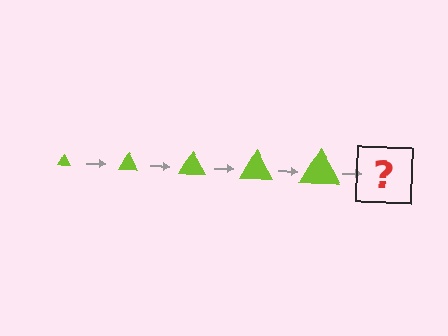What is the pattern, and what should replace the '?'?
The pattern is that the triangle gets progressively larger each step. The '?' should be a lime triangle, larger than the previous one.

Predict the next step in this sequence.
The next step is a lime triangle, larger than the previous one.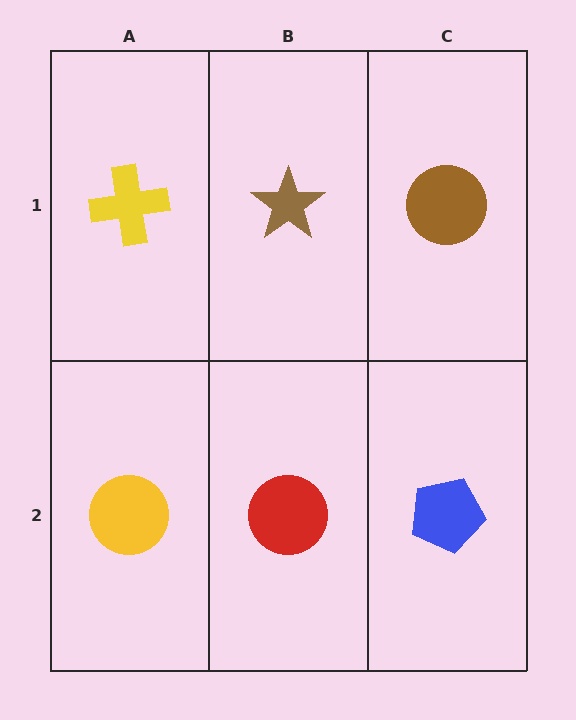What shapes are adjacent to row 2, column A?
A yellow cross (row 1, column A), a red circle (row 2, column B).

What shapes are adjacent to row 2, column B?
A brown star (row 1, column B), a yellow circle (row 2, column A), a blue pentagon (row 2, column C).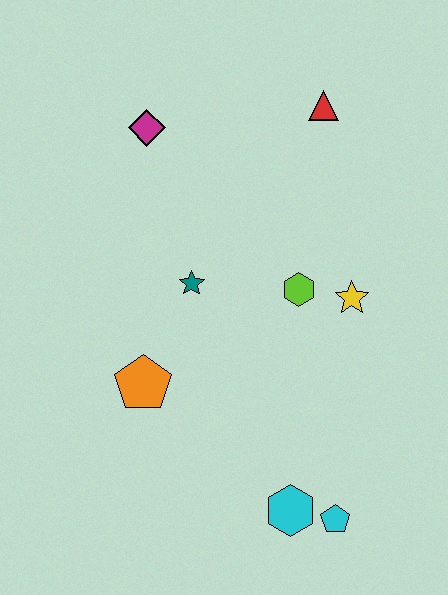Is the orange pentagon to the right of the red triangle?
No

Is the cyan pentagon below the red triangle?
Yes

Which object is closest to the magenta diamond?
The teal star is closest to the magenta diamond.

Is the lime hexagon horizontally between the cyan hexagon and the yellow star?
Yes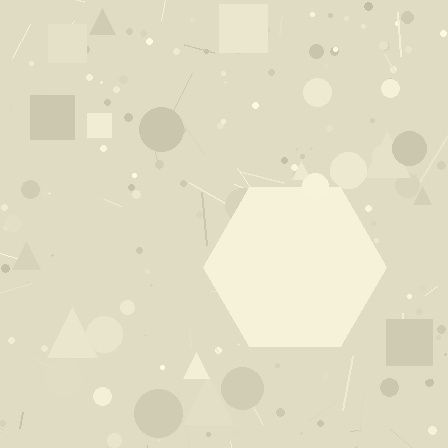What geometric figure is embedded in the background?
A hexagon is embedded in the background.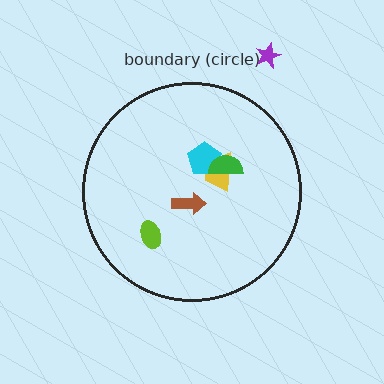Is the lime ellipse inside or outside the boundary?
Inside.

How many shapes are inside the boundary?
5 inside, 1 outside.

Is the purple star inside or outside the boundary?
Outside.